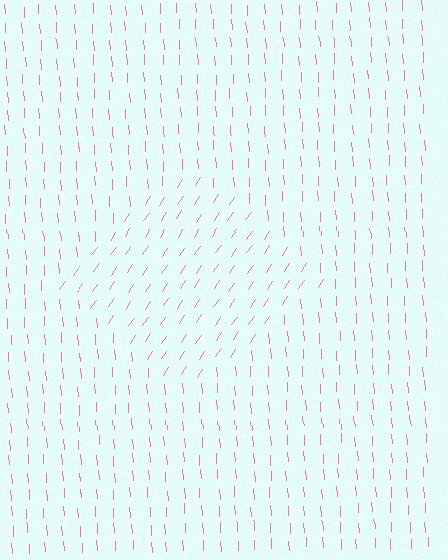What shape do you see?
I see a diamond.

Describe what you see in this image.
The image is filled with small pink line segments. A diamond region in the image has lines oriented differently from the surrounding lines, creating a visible texture boundary.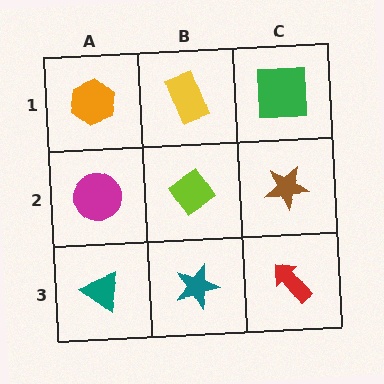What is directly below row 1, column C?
A brown star.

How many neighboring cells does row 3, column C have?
2.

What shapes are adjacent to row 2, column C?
A green square (row 1, column C), a red arrow (row 3, column C), a lime diamond (row 2, column B).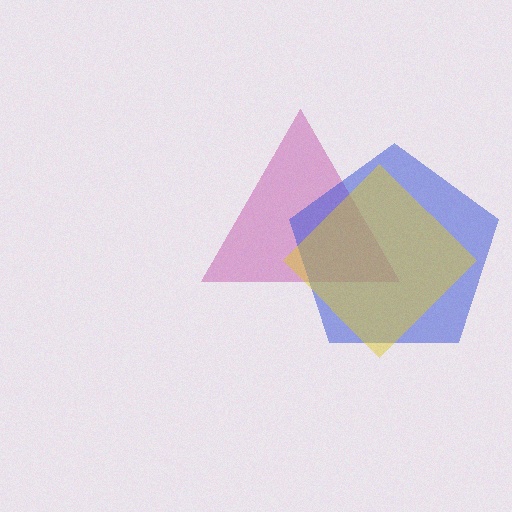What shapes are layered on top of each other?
The layered shapes are: a magenta triangle, a blue pentagon, a yellow diamond.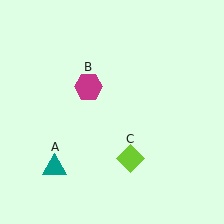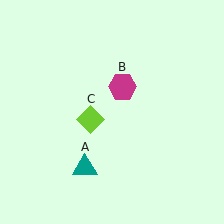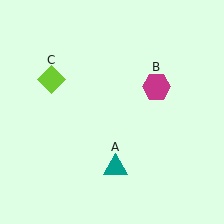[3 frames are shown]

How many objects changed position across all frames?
3 objects changed position: teal triangle (object A), magenta hexagon (object B), lime diamond (object C).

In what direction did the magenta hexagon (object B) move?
The magenta hexagon (object B) moved right.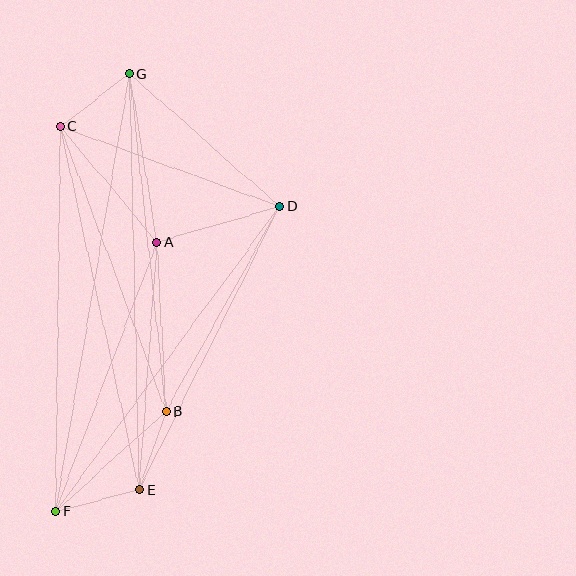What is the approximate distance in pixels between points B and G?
The distance between B and G is approximately 339 pixels.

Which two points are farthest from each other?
Points F and G are farthest from each other.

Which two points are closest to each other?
Points B and E are closest to each other.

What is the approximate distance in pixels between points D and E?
The distance between D and E is approximately 316 pixels.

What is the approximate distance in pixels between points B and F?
The distance between B and F is approximately 149 pixels.